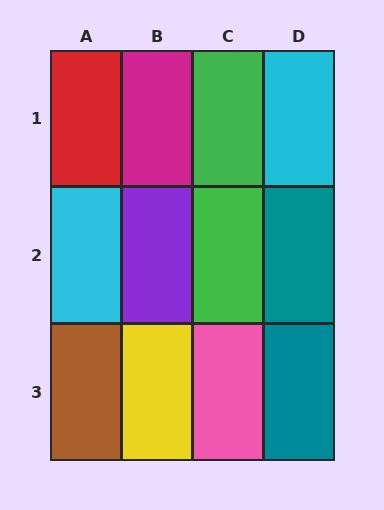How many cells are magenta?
1 cell is magenta.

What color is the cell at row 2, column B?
Purple.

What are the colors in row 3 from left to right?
Brown, yellow, pink, teal.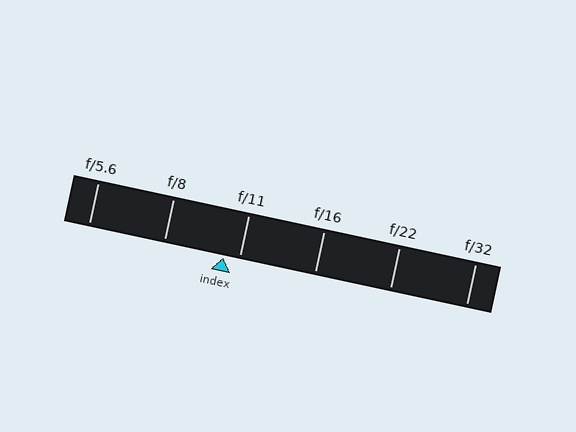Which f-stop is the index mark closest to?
The index mark is closest to f/11.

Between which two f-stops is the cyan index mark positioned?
The index mark is between f/8 and f/11.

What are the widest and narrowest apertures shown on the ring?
The widest aperture shown is f/5.6 and the narrowest is f/32.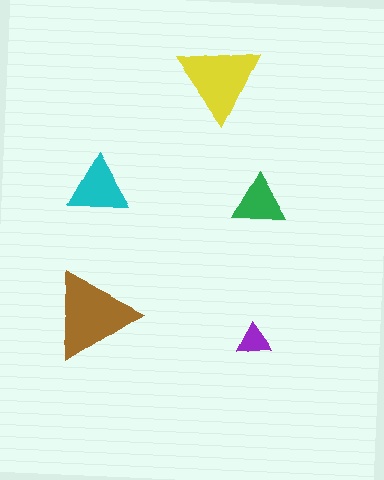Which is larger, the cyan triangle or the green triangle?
The cyan one.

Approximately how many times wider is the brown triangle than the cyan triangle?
About 1.5 times wider.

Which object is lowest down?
The purple triangle is bottommost.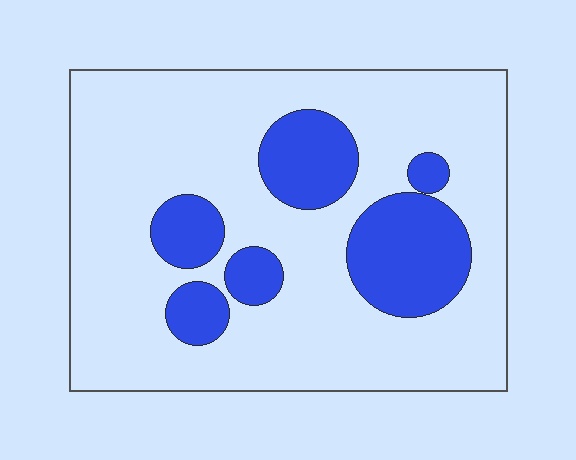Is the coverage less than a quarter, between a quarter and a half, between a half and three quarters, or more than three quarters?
Less than a quarter.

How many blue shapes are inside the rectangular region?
6.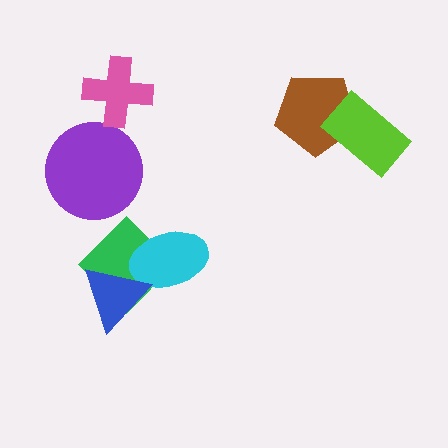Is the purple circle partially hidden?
No, no other shape covers it.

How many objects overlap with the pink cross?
0 objects overlap with the pink cross.